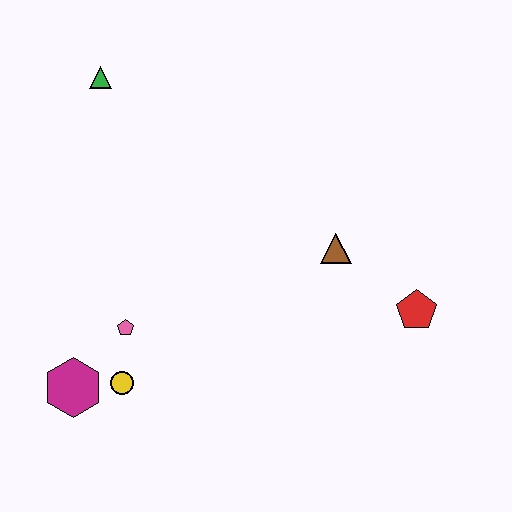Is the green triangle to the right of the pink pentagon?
No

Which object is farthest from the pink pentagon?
The red pentagon is farthest from the pink pentagon.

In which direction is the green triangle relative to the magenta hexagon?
The green triangle is above the magenta hexagon.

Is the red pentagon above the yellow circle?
Yes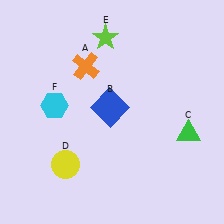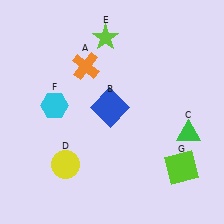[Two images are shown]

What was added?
A lime square (G) was added in Image 2.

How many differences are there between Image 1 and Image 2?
There is 1 difference between the two images.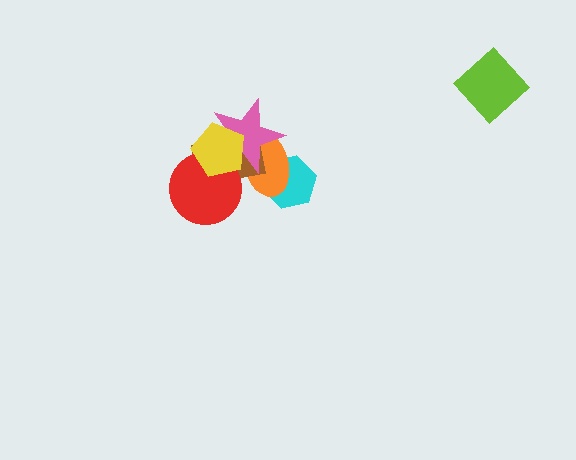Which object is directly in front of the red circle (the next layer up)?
The pink star is directly in front of the red circle.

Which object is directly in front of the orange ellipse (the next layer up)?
The brown rectangle is directly in front of the orange ellipse.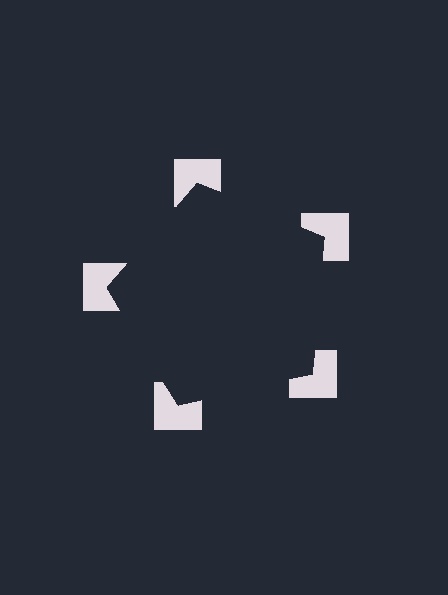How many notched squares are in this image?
There are 5 — one at each vertex of the illusory pentagon.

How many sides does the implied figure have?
5 sides.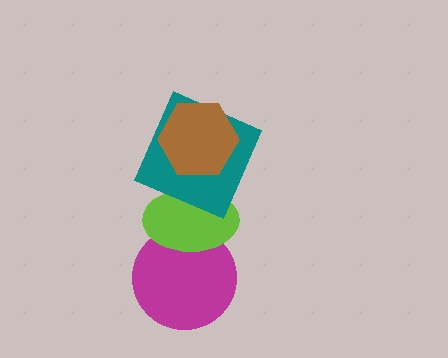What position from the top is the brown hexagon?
The brown hexagon is 1st from the top.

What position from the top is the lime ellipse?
The lime ellipse is 3rd from the top.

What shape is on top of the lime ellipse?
The teal square is on top of the lime ellipse.